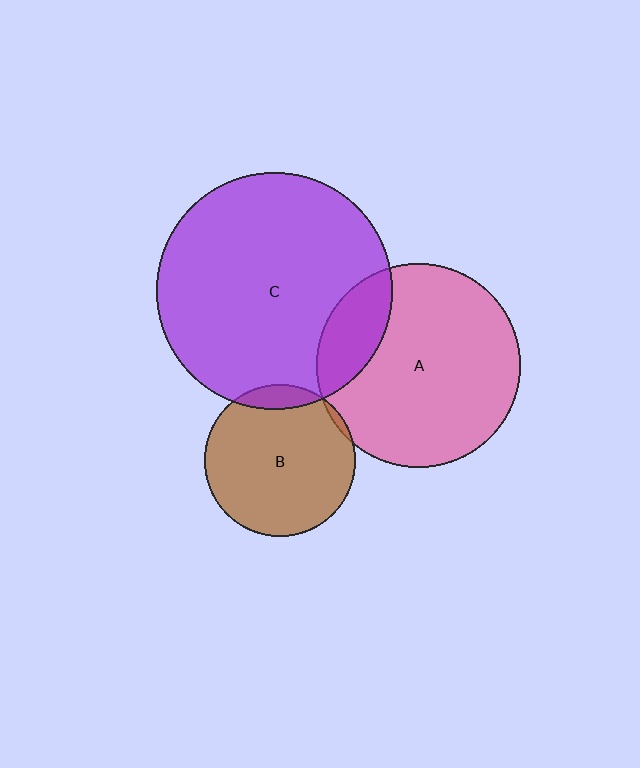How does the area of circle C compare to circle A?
Approximately 1.3 times.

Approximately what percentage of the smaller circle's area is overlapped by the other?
Approximately 5%.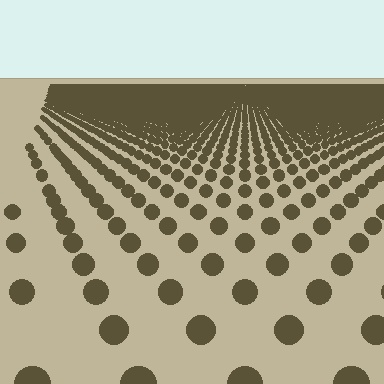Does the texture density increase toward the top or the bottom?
Density increases toward the top.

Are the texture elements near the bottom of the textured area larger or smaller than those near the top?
Larger. Near the bottom, elements are closer to the viewer and appear at a bigger on-screen size.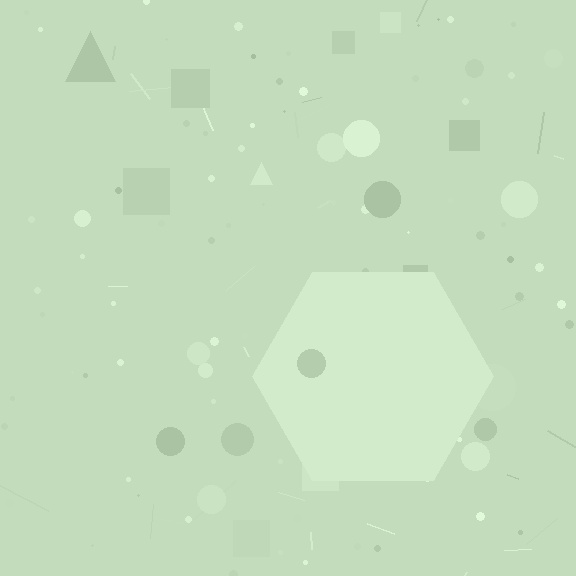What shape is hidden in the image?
A hexagon is hidden in the image.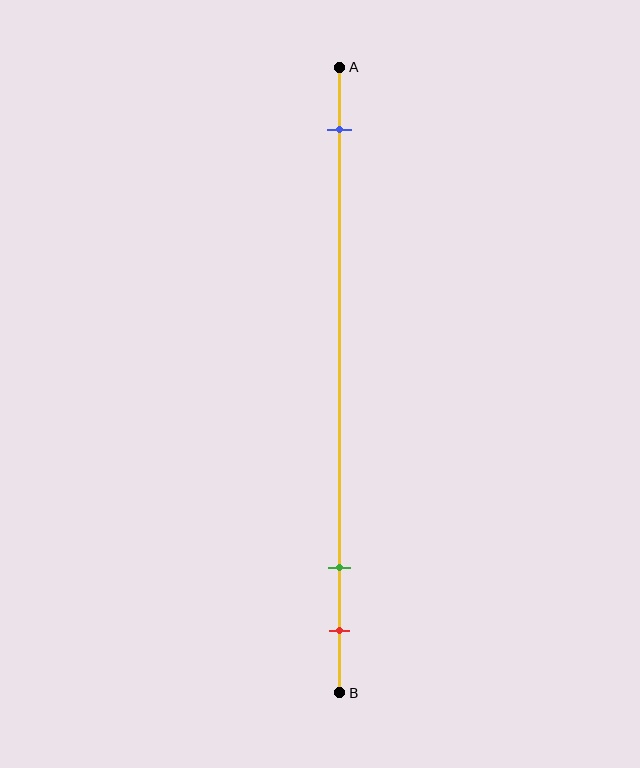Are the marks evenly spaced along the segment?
No, the marks are not evenly spaced.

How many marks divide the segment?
There are 3 marks dividing the segment.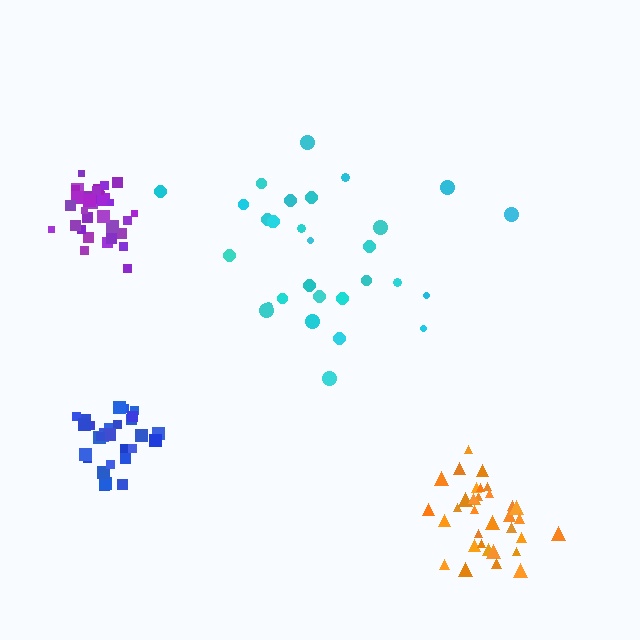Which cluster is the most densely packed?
Blue.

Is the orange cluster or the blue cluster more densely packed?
Blue.